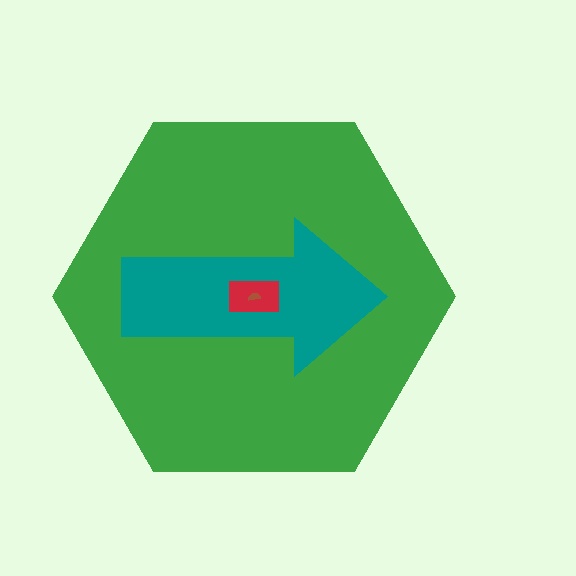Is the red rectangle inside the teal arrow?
Yes.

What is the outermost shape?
The green hexagon.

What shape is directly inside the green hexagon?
The teal arrow.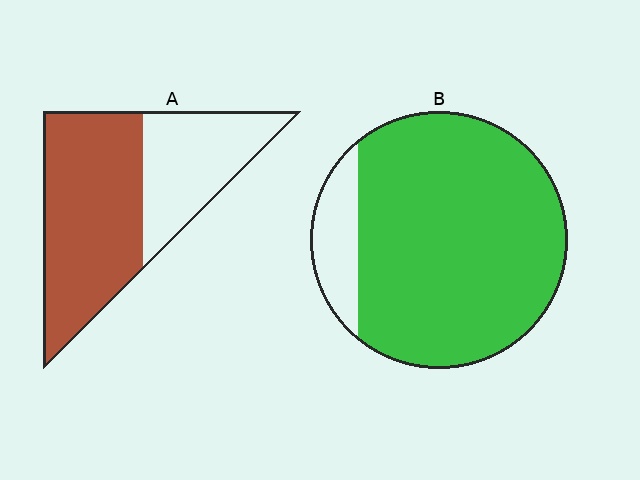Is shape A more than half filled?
Yes.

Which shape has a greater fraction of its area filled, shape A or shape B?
Shape B.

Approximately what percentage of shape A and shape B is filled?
A is approximately 60% and B is approximately 85%.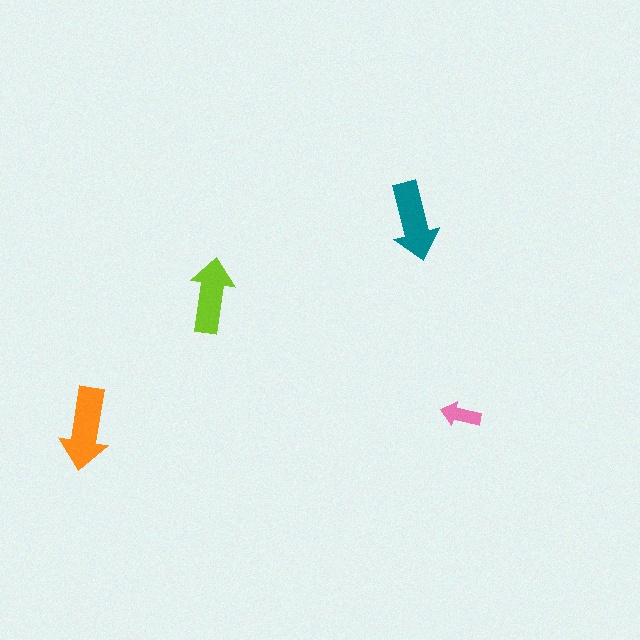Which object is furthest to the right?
The pink arrow is rightmost.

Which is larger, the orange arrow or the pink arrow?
The orange one.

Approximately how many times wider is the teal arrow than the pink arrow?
About 2 times wider.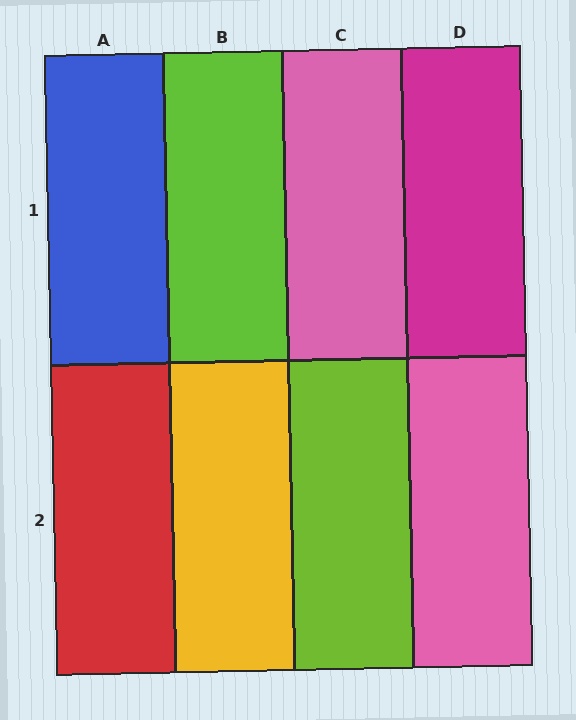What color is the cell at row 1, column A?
Blue.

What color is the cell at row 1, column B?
Lime.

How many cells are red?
1 cell is red.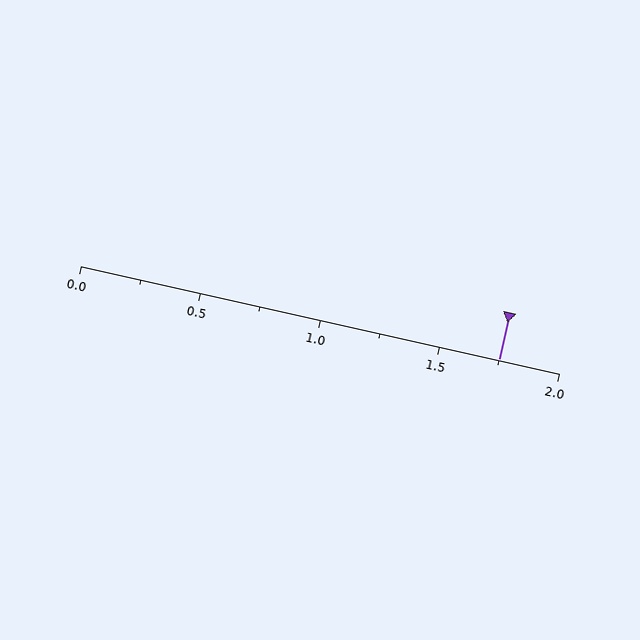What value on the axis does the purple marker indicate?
The marker indicates approximately 1.75.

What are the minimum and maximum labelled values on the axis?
The axis runs from 0.0 to 2.0.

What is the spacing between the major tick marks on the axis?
The major ticks are spaced 0.5 apart.